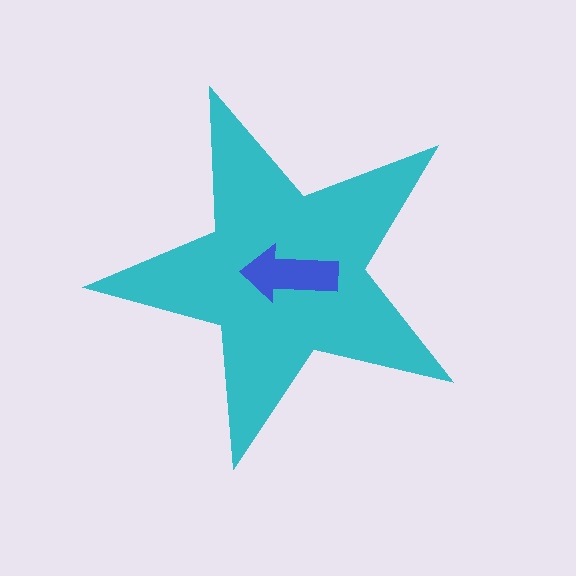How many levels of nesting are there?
2.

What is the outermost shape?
The cyan star.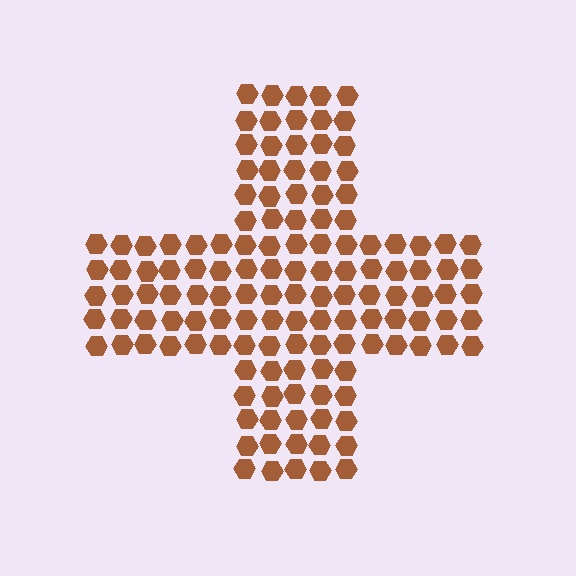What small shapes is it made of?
It is made of small hexagons.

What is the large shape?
The large shape is a cross.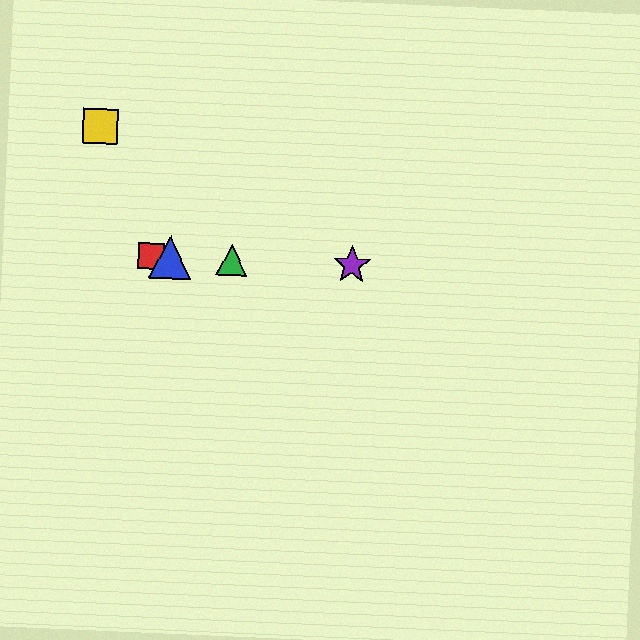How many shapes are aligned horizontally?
4 shapes (the red square, the blue triangle, the green triangle, the purple star) are aligned horizontally.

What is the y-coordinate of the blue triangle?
The blue triangle is at y≈257.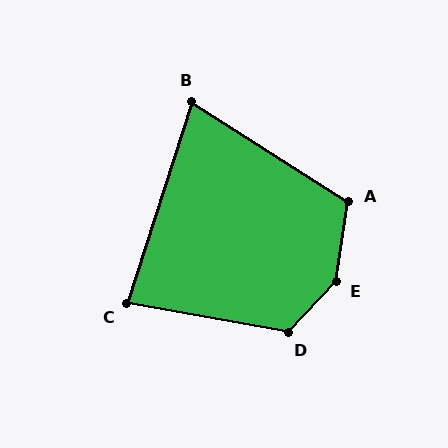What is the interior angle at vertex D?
Approximately 123 degrees (obtuse).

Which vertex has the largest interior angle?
E, at approximately 145 degrees.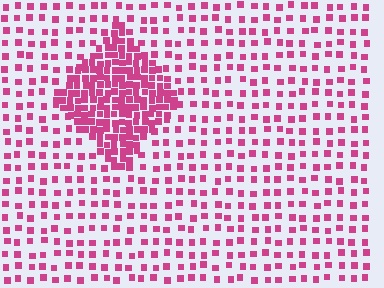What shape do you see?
I see a diamond.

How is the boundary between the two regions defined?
The boundary is defined by a change in element density (approximately 2.8x ratio). All elements are the same color, size, and shape.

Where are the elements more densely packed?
The elements are more densely packed inside the diamond boundary.